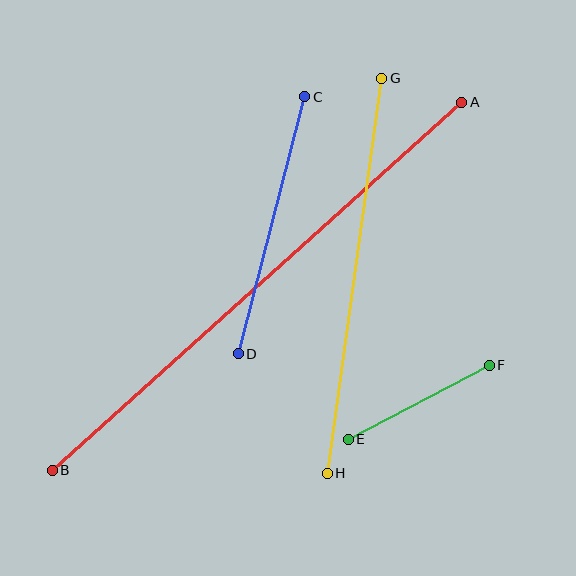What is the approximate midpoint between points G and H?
The midpoint is at approximately (355, 276) pixels.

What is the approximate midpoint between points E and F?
The midpoint is at approximately (419, 402) pixels.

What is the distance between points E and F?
The distance is approximately 159 pixels.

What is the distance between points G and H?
The distance is approximately 399 pixels.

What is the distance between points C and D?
The distance is approximately 265 pixels.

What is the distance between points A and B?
The distance is approximately 551 pixels.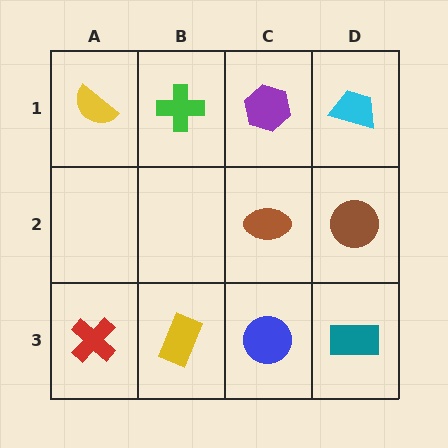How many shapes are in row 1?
4 shapes.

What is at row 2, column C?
A brown ellipse.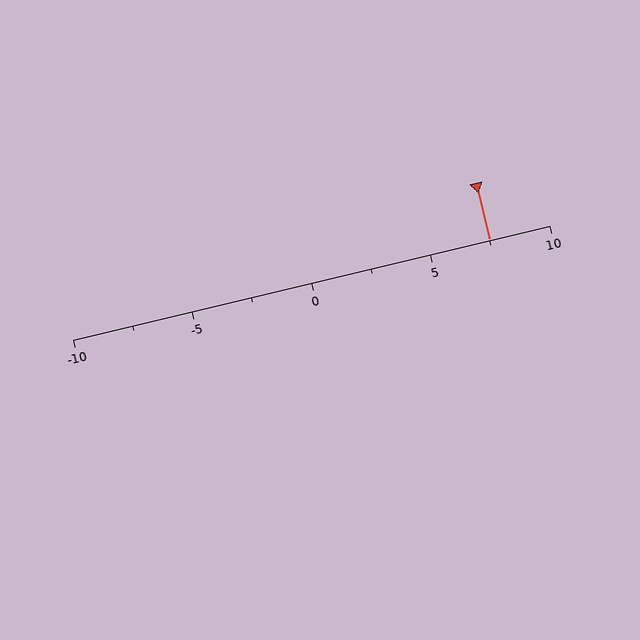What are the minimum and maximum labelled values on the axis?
The axis runs from -10 to 10.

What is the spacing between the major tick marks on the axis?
The major ticks are spaced 5 apart.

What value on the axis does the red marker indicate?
The marker indicates approximately 7.5.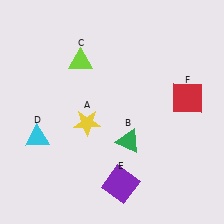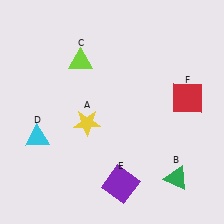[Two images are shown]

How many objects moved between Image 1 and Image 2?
1 object moved between the two images.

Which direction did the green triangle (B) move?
The green triangle (B) moved right.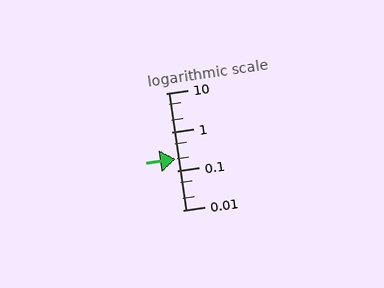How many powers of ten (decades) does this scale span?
The scale spans 3 decades, from 0.01 to 10.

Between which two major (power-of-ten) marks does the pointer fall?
The pointer is between 0.1 and 1.